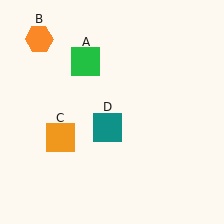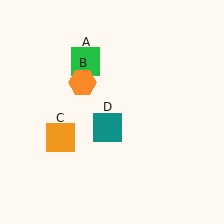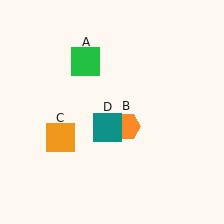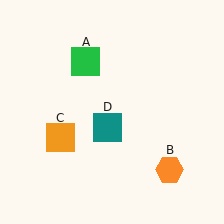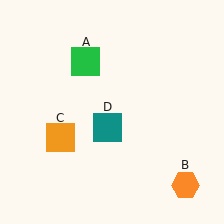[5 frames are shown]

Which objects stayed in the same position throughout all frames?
Green square (object A) and orange square (object C) and teal square (object D) remained stationary.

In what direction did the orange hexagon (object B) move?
The orange hexagon (object B) moved down and to the right.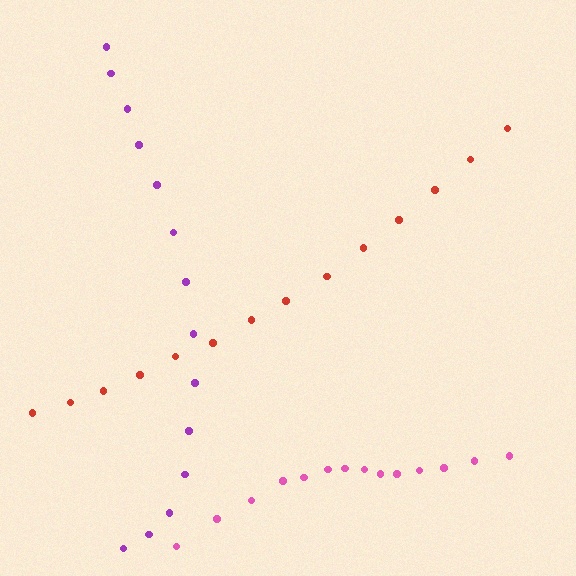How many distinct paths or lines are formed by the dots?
There are 3 distinct paths.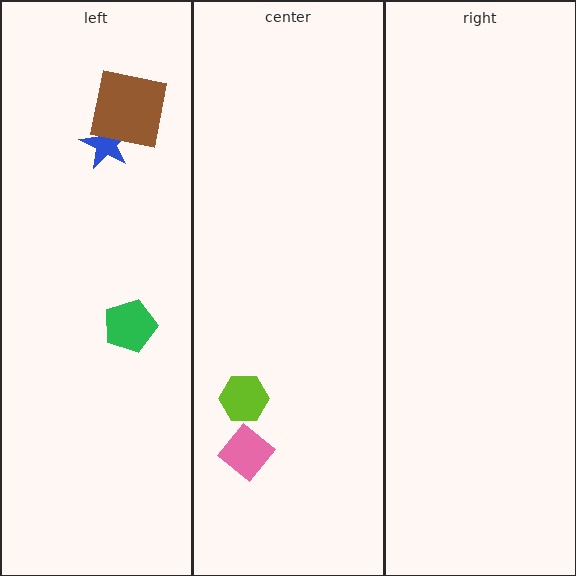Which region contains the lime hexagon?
The center region.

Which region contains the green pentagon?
The left region.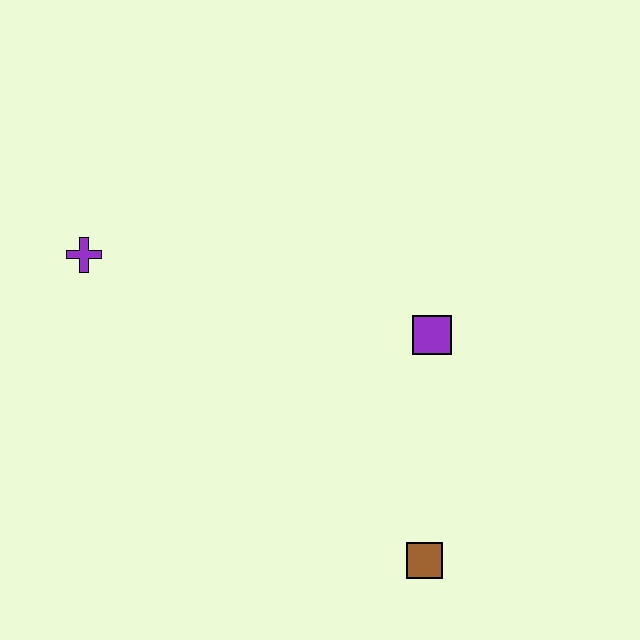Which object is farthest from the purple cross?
The brown square is farthest from the purple cross.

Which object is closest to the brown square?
The purple square is closest to the brown square.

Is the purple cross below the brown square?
No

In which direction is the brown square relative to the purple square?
The brown square is below the purple square.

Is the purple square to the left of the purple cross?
No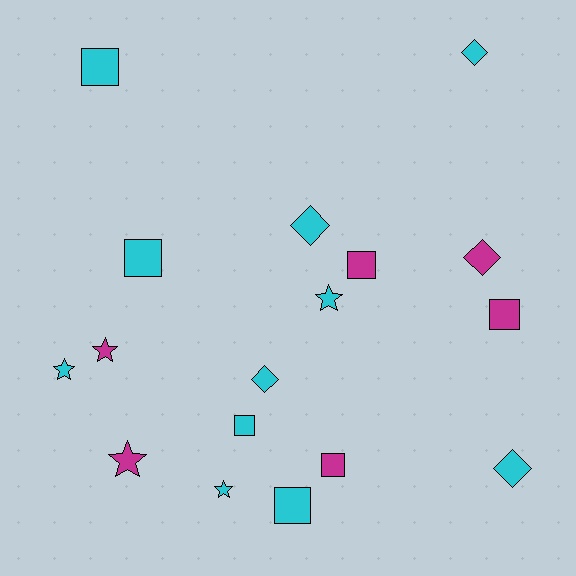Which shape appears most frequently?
Square, with 7 objects.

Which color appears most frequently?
Cyan, with 11 objects.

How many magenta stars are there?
There are 2 magenta stars.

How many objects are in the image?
There are 17 objects.